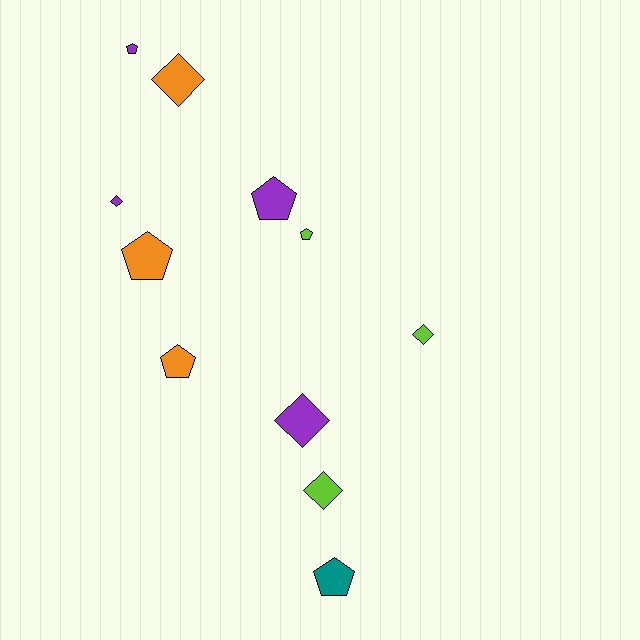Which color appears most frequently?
Purple, with 4 objects.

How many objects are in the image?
There are 11 objects.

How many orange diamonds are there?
There is 1 orange diamond.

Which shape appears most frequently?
Pentagon, with 6 objects.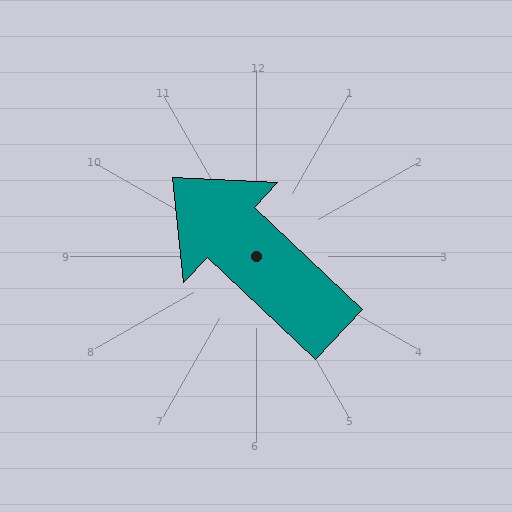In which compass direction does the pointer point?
Northwest.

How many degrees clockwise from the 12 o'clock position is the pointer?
Approximately 313 degrees.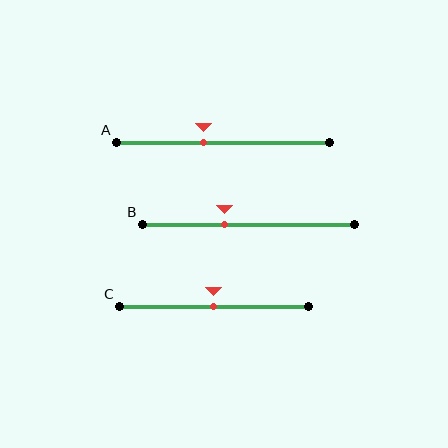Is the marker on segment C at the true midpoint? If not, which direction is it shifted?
Yes, the marker on segment C is at the true midpoint.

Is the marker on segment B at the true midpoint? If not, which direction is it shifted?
No, the marker on segment B is shifted to the left by about 11% of the segment length.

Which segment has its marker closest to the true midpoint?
Segment C has its marker closest to the true midpoint.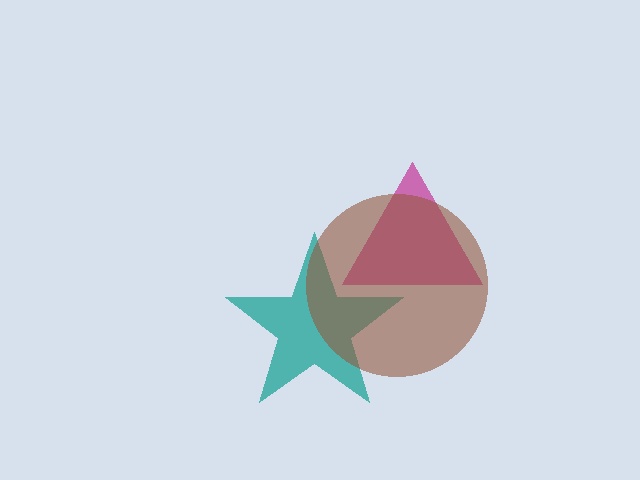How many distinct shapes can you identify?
There are 3 distinct shapes: a teal star, a magenta triangle, a brown circle.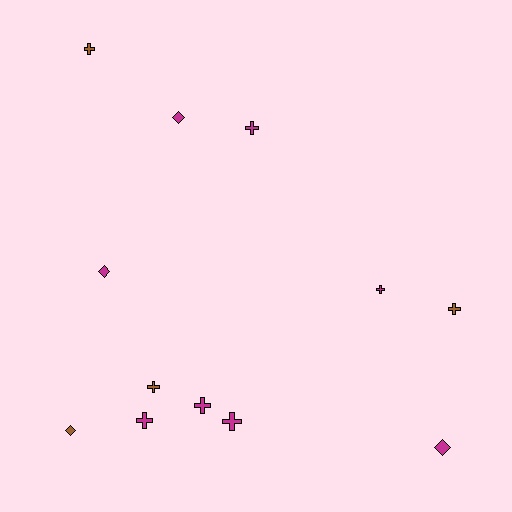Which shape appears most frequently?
Cross, with 8 objects.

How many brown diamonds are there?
There is 1 brown diamond.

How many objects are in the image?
There are 12 objects.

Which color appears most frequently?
Magenta, with 8 objects.